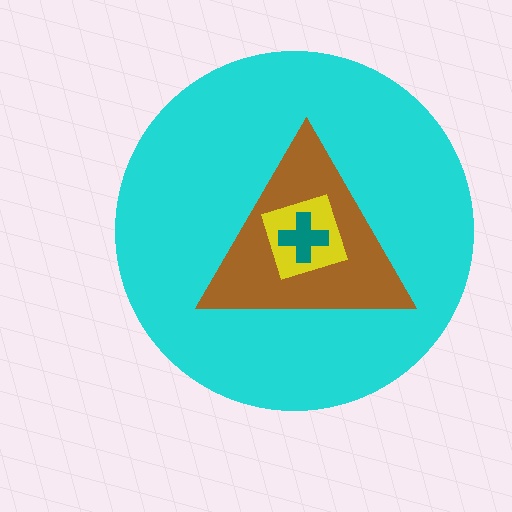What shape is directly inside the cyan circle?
The brown triangle.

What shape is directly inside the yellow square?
The teal cross.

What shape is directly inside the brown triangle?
The yellow square.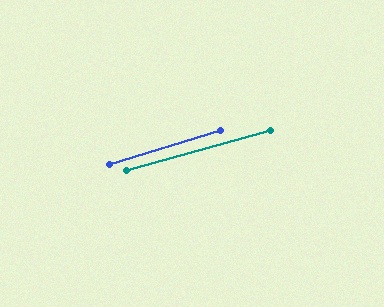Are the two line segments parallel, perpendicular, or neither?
Parallel — their directions differ by only 1.3°.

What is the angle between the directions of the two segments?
Approximately 1 degree.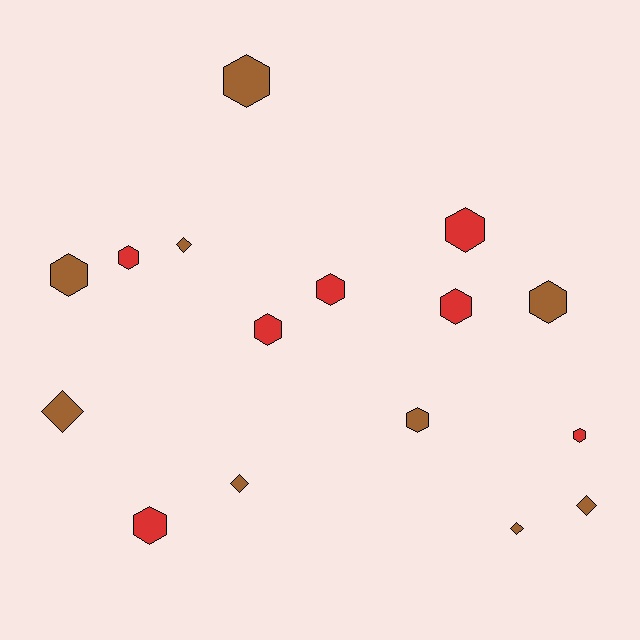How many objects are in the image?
There are 16 objects.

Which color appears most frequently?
Brown, with 9 objects.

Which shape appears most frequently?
Hexagon, with 11 objects.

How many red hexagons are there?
There are 7 red hexagons.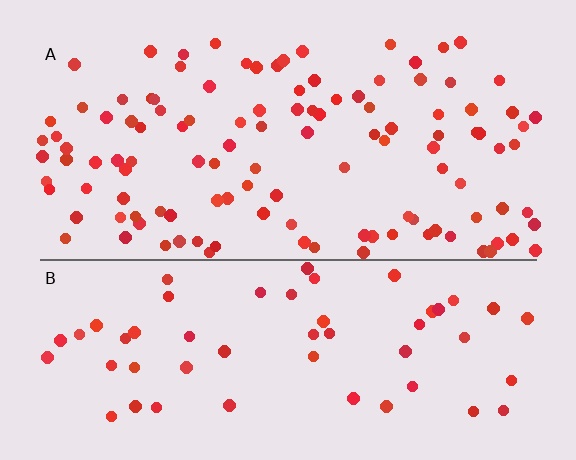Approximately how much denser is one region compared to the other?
Approximately 2.1× — region A over region B.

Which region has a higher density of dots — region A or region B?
A (the top).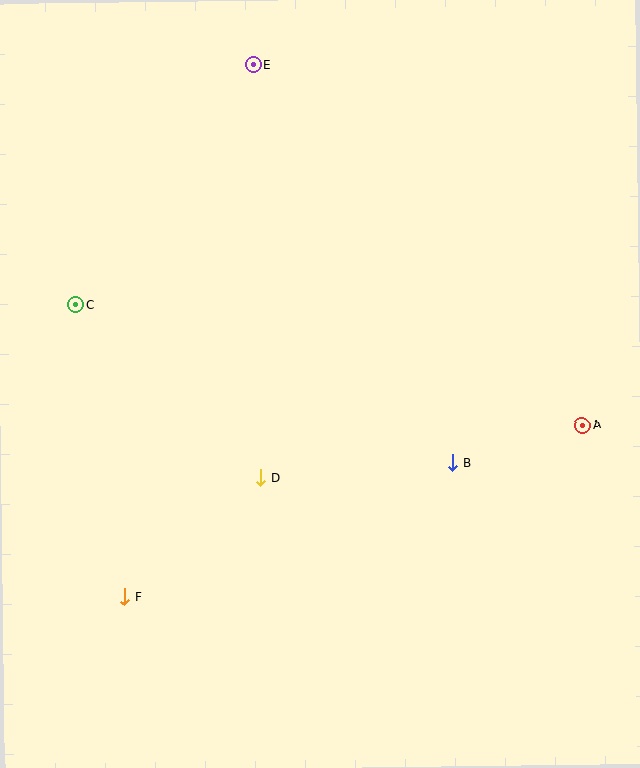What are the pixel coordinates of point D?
Point D is at (261, 478).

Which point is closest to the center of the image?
Point D at (261, 478) is closest to the center.